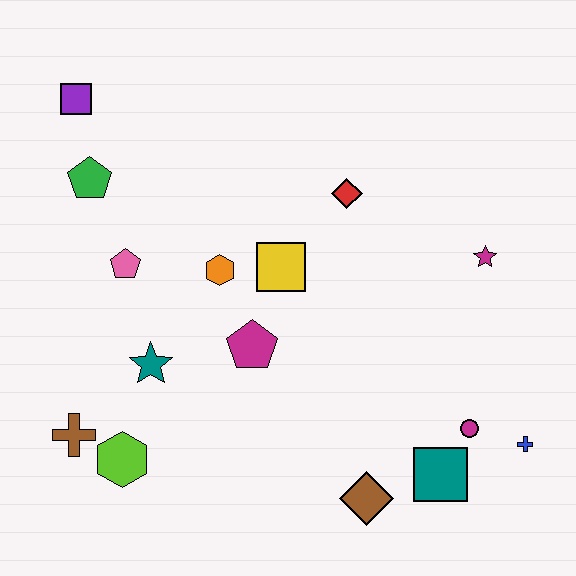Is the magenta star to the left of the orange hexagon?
No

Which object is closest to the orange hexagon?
The yellow square is closest to the orange hexagon.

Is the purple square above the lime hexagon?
Yes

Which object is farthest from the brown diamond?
The purple square is farthest from the brown diamond.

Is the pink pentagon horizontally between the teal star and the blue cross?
No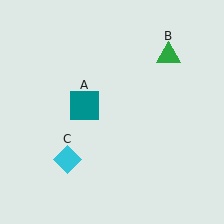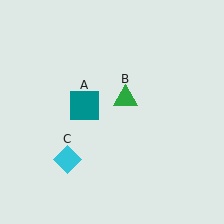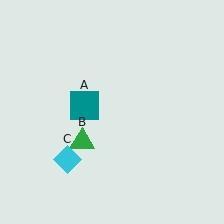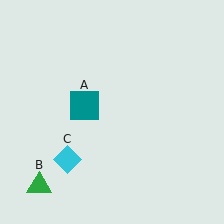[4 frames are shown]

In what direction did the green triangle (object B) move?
The green triangle (object B) moved down and to the left.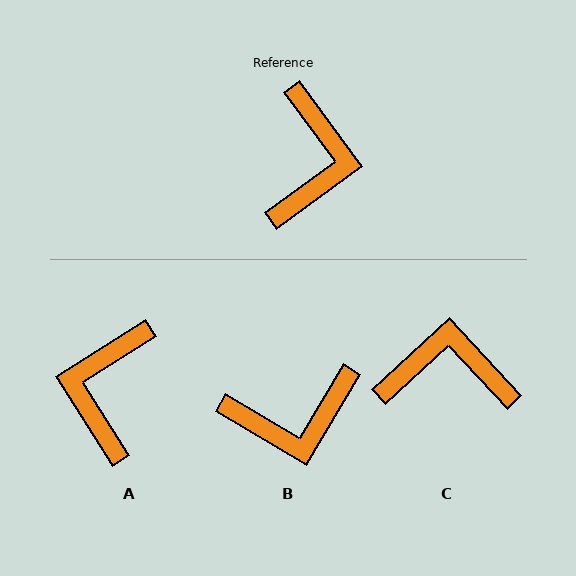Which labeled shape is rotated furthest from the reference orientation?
A, about 176 degrees away.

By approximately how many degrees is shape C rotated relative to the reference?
Approximately 97 degrees counter-clockwise.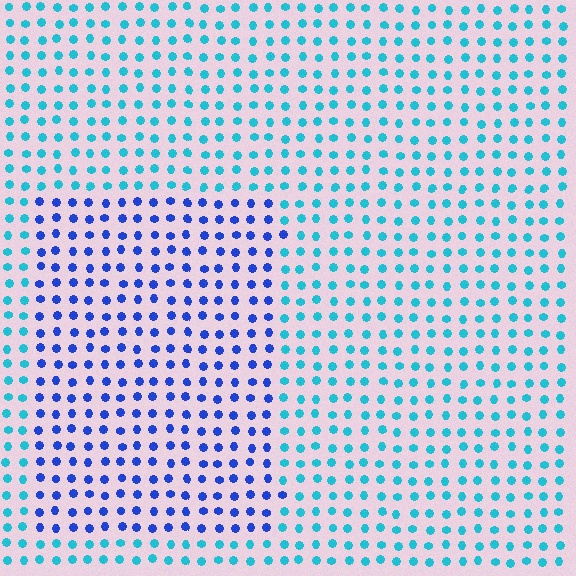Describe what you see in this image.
The image is filled with small cyan elements in a uniform arrangement. A rectangle-shaped region is visible where the elements are tinted to a slightly different hue, forming a subtle color boundary.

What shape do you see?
I see a rectangle.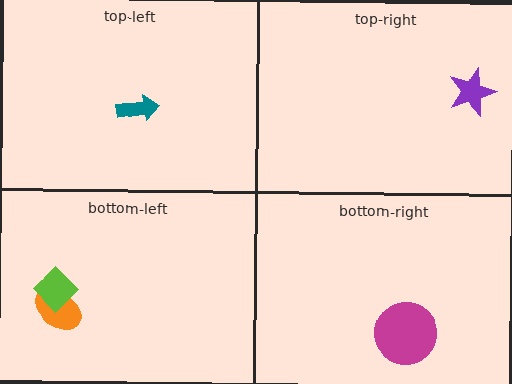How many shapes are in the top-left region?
1.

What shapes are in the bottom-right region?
The magenta circle.